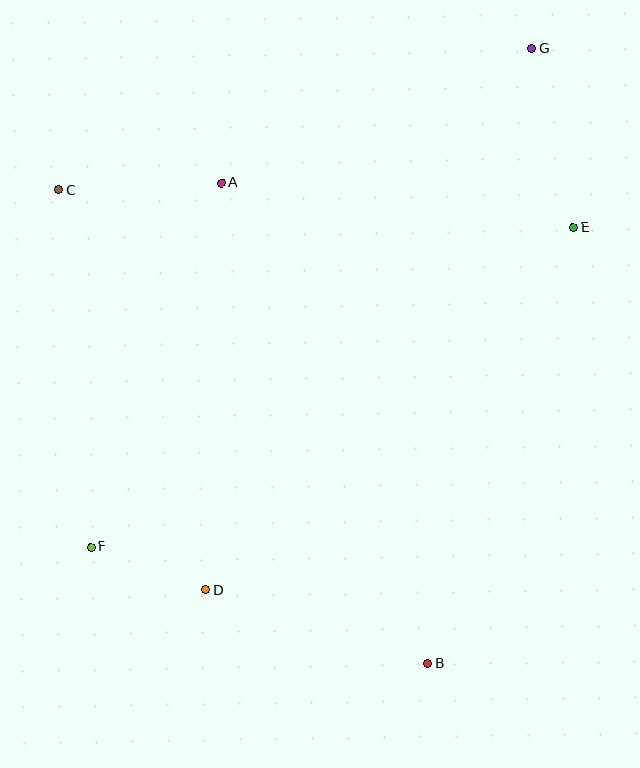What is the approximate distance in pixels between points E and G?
The distance between E and G is approximately 183 pixels.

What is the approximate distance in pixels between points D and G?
The distance between D and G is approximately 631 pixels.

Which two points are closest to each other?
Points D and F are closest to each other.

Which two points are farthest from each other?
Points F and G are farthest from each other.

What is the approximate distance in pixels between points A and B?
The distance between A and B is approximately 524 pixels.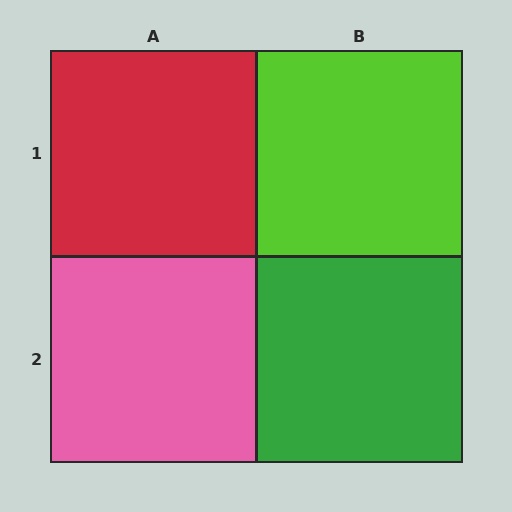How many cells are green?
1 cell is green.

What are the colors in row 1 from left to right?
Red, lime.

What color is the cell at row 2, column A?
Pink.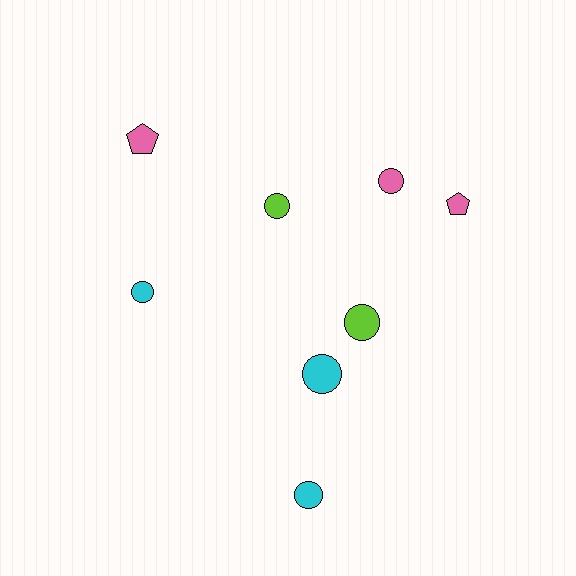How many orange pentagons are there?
There are no orange pentagons.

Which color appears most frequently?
Pink, with 3 objects.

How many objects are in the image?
There are 8 objects.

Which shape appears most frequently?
Circle, with 6 objects.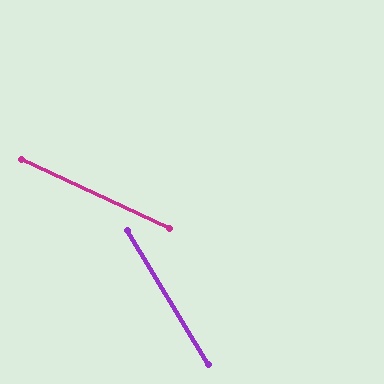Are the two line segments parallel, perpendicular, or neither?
Neither parallel nor perpendicular — they differ by about 34°.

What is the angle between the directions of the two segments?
Approximately 34 degrees.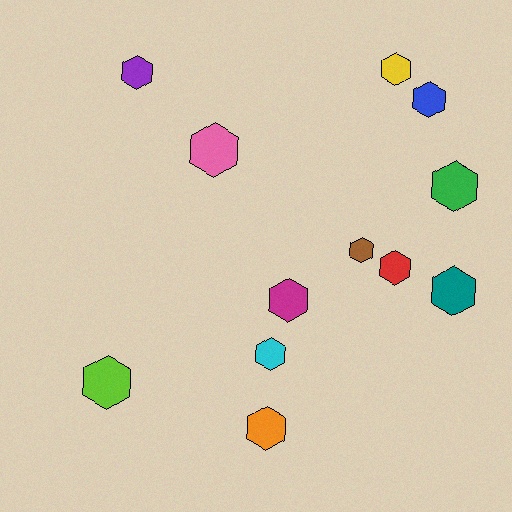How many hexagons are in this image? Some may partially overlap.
There are 12 hexagons.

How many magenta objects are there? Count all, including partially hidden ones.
There is 1 magenta object.